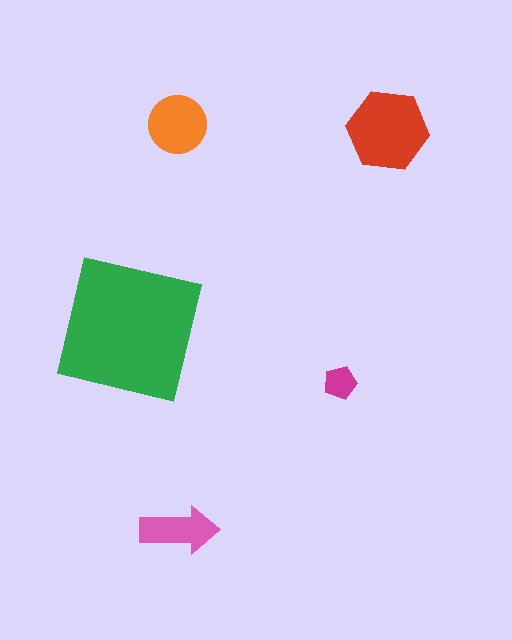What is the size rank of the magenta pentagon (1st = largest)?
5th.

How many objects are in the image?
There are 5 objects in the image.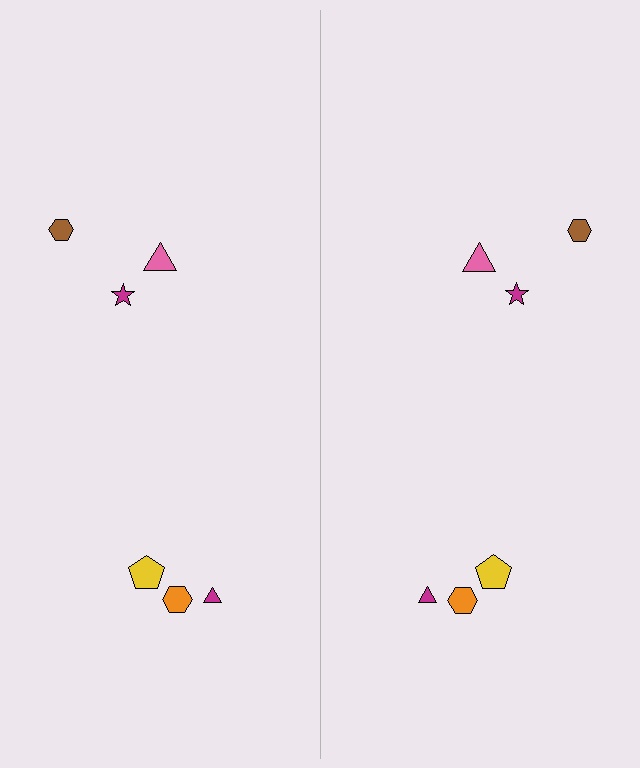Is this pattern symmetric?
Yes, this pattern has bilateral (reflection) symmetry.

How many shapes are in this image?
There are 12 shapes in this image.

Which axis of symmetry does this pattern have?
The pattern has a vertical axis of symmetry running through the center of the image.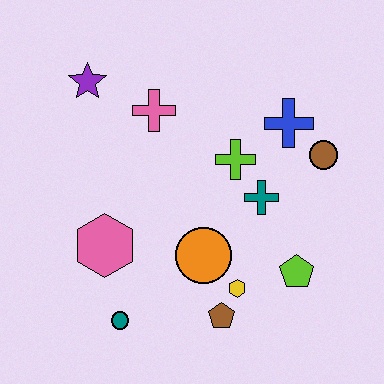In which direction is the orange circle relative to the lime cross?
The orange circle is below the lime cross.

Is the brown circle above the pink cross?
No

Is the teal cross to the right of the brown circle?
No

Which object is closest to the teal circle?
The pink hexagon is closest to the teal circle.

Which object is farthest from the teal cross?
The purple star is farthest from the teal cross.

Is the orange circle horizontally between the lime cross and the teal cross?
No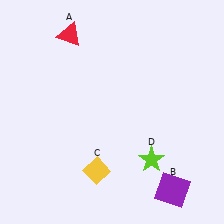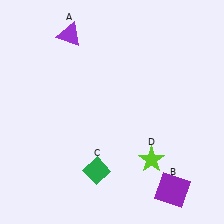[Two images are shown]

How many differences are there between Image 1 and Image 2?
There are 2 differences between the two images.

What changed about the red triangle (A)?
In Image 1, A is red. In Image 2, it changed to purple.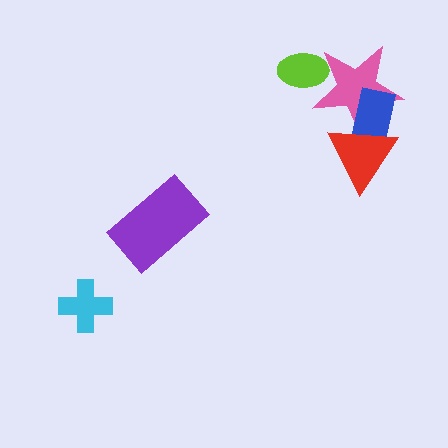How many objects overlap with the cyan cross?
0 objects overlap with the cyan cross.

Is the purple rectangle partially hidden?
No, no other shape covers it.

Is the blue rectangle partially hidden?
Yes, it is partially covered by another shape.